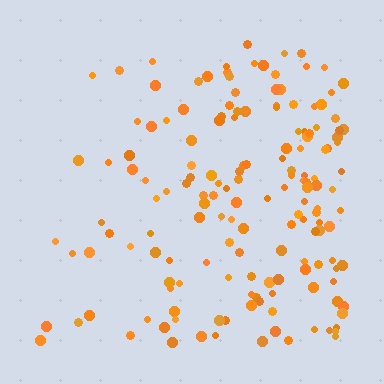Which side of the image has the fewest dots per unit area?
The left.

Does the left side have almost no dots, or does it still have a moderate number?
Still a moderate number, just noticeably fewer than the right.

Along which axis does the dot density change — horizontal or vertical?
Horizontal.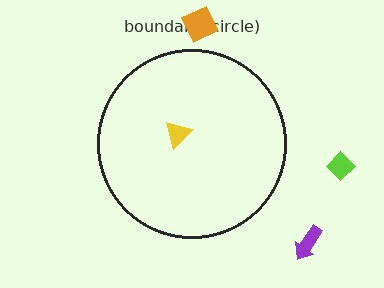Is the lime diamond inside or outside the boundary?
Outside.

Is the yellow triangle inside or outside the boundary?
Inside.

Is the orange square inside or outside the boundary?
Outside.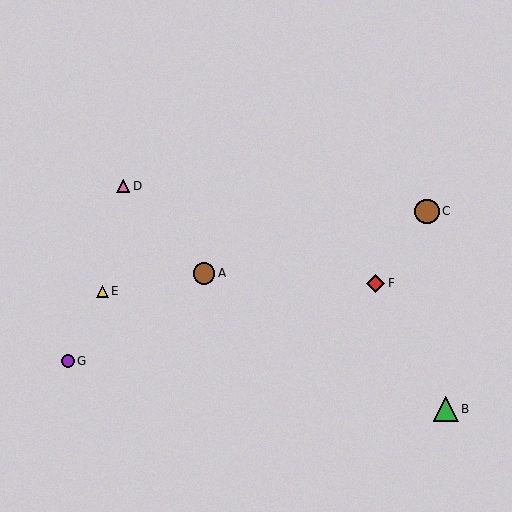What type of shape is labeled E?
Shape E is a yellow triangle.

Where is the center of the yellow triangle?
The center of the yellow triangle is at (102, 291).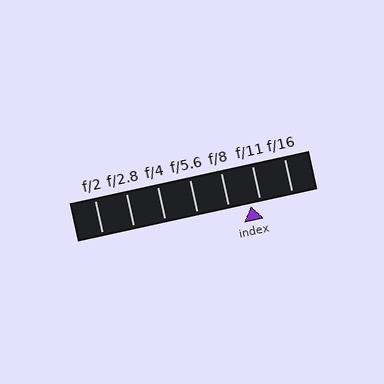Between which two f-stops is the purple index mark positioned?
The index mark is between f/8 and f/11.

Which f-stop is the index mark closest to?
The index mark is closest to f/11.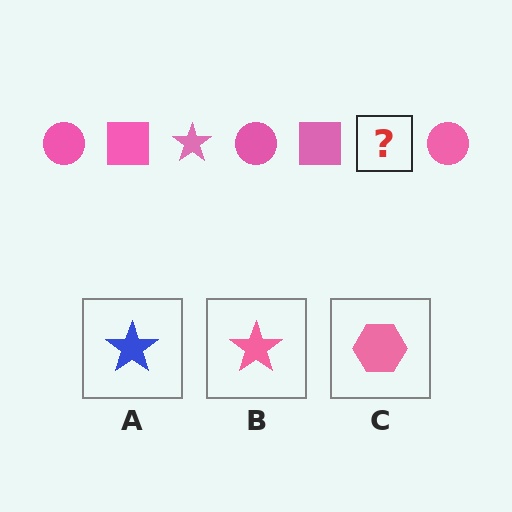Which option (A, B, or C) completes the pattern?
B.